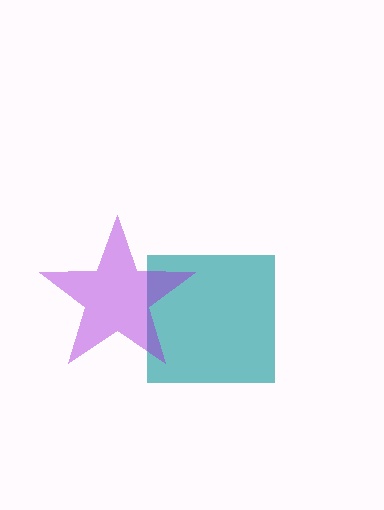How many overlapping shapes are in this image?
There are 2 overlapping shapes in the image.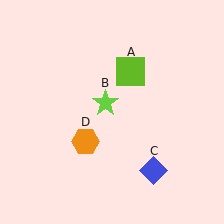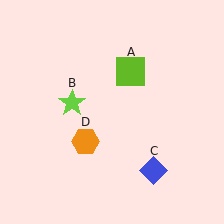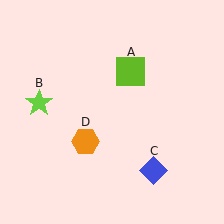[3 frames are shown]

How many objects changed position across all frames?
1 object changed position: lime star (object B).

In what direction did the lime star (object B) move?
The lime star (object B) moved left.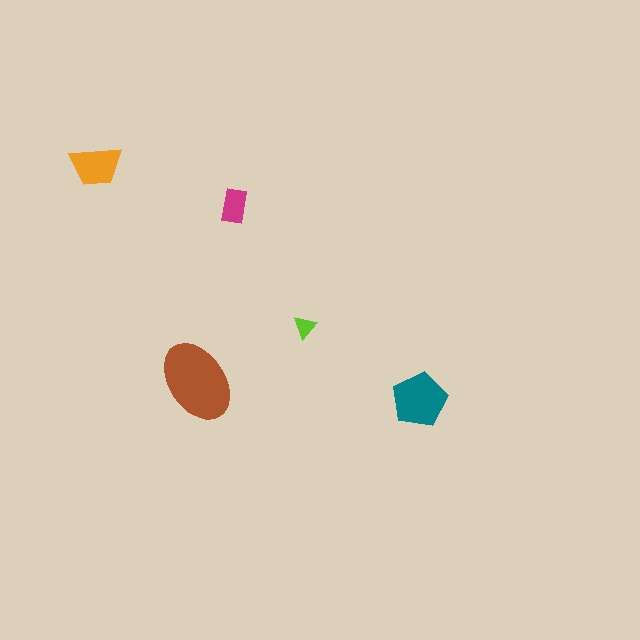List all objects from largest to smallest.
The brown ellipse, the teal pentagon, the orange trapezoid, the magenta rectangle, the lime triangle.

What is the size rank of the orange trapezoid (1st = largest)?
3rd.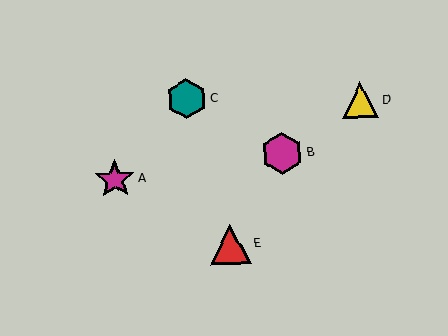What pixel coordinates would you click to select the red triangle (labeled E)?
Click at (231, 244) to select the red triangle E.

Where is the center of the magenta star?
The center of the magenta star is at (115, 179).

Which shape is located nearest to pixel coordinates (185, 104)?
The teal hexagon (labeled C) at (187, 99) is nearest to that location.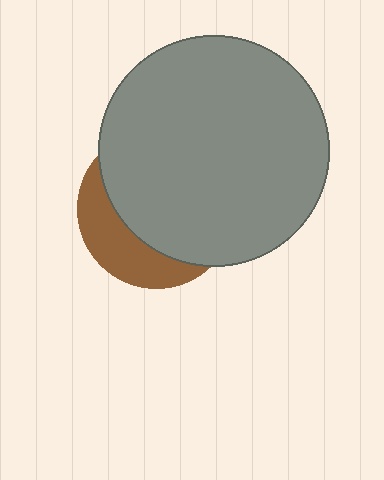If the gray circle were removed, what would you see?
You would see the complete brown circle.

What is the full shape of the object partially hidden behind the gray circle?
The partially hidden object is a brown circle.